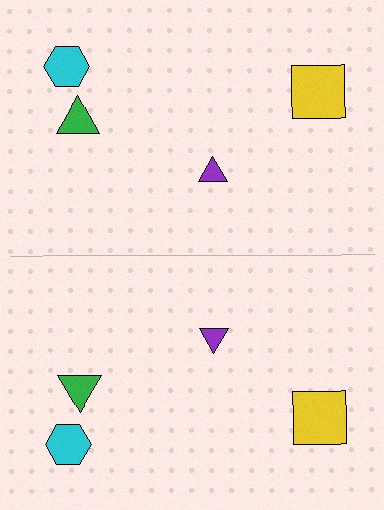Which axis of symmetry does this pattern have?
The pattern has a horizontal axis of symmetry running through the center of the image.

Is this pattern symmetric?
Yes, this pattern has bilateral (reflection) symmetry.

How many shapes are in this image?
There are 8 shapes in this image.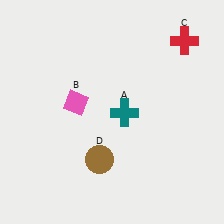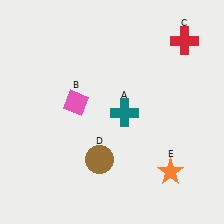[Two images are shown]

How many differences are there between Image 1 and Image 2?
There is 1 difference between the two images.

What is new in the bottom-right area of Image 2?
An orange star (E) was added in the bottom-right area of Image 2.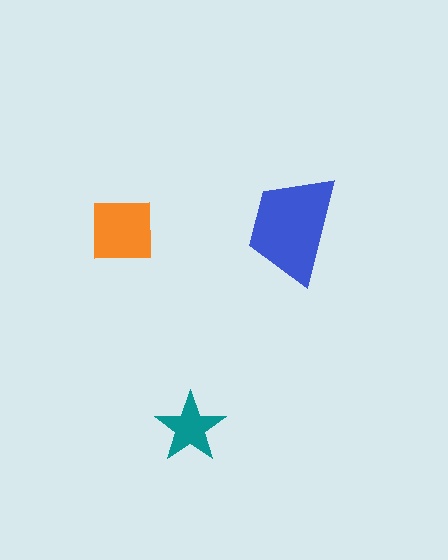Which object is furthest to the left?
The orange square is leftmost.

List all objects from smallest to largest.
The teal star, the orange square, the blue trapezoid.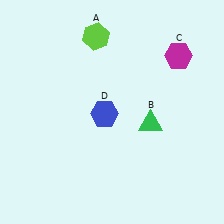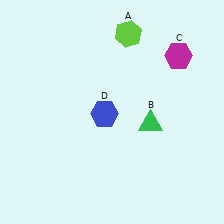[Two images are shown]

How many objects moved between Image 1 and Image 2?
1 object moved between the two images.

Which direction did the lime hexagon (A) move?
The lime hexagon (A) moved right.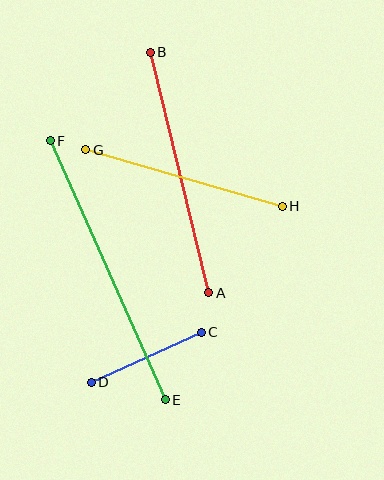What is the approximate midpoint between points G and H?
The midpoint is at approximately (184, 178) pixels.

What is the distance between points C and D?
The distance is approximately 121 pixels.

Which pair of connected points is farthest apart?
Points E and F are farthest apart.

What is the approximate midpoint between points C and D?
The midpoint is at approximately (146, 357) pixels.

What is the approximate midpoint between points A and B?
The midpoint is at approximately (180, 172) pixels.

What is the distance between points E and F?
The distance is approximately 283 pixels.